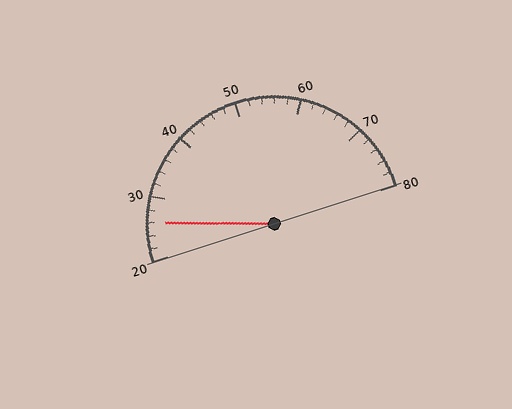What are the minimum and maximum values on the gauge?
The gauge ranges from 20 to 80.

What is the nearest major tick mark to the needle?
The nearest major tick mark is 30.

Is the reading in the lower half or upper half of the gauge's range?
The reading is in the lower half of the range (20 to 80).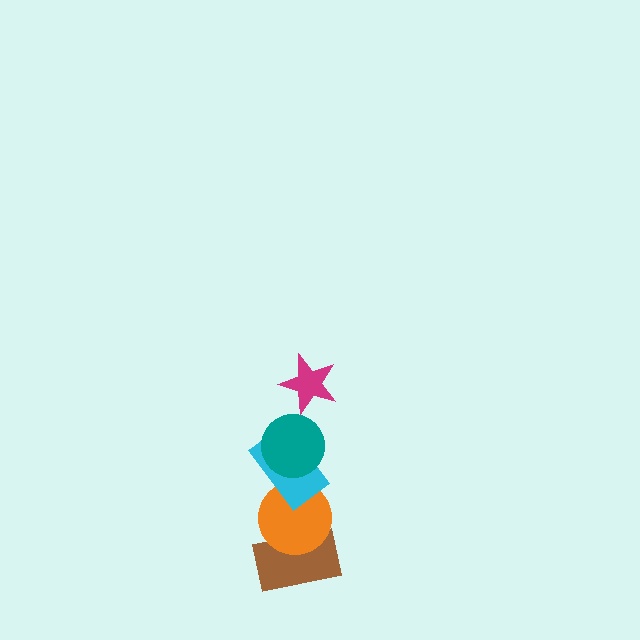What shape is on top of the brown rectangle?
The orange circle is on top of the brown rectangle.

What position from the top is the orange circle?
The orange circle is 4th from the top.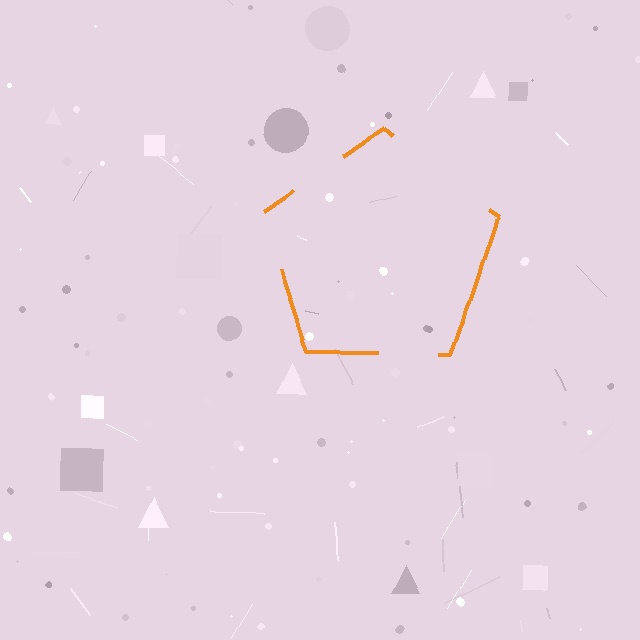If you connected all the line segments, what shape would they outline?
They would outline a pentagon.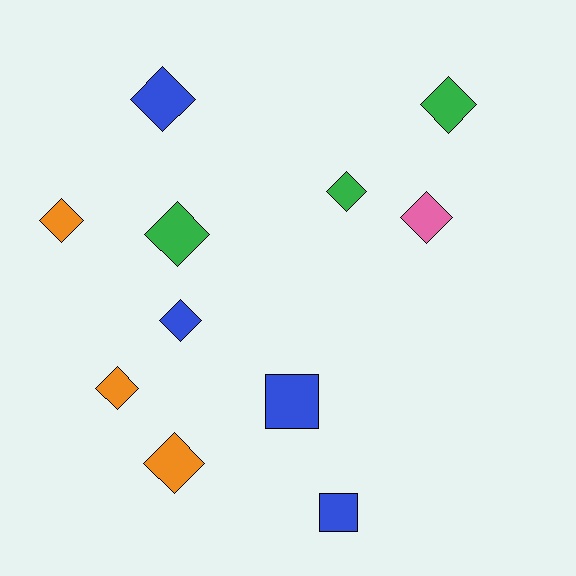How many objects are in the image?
There are 11 objects.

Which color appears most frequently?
Blue, with 4 objects.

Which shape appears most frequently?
Diamond, with 9 objects.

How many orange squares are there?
There are no orange squares.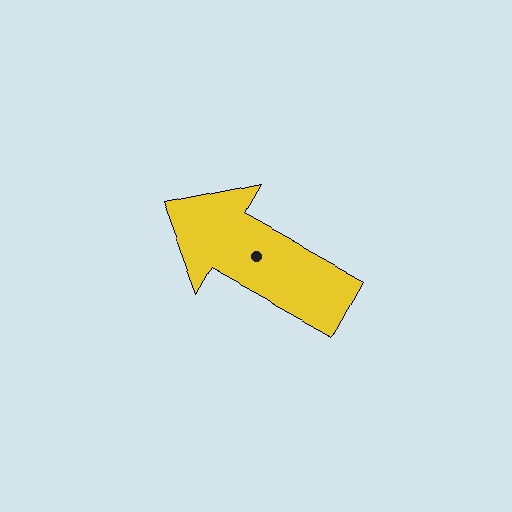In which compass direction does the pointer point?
Northwest.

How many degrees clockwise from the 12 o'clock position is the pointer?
Approximately 299 degrees.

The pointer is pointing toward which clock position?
Roughly 10 o'clock.